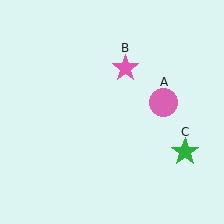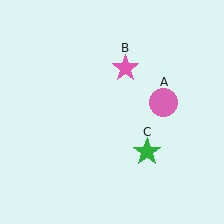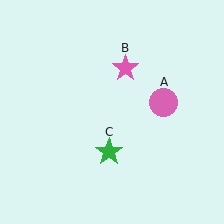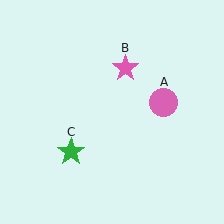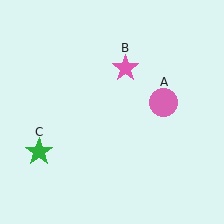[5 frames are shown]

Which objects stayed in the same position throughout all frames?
Pink circle (object A) and pink star (object B) remained stationary.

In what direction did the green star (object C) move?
The green star (object C) moved left.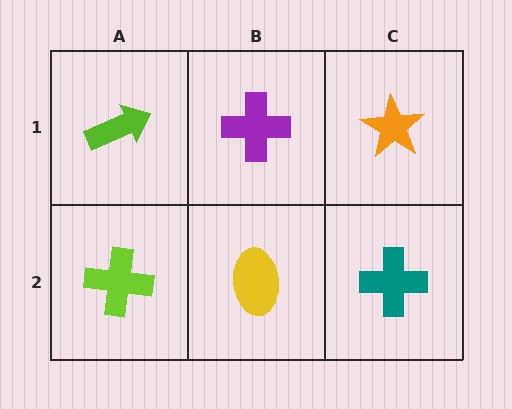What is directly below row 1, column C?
A teal cross.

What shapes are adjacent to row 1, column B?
A yellow ellipse (row 2, column B), a lime arrow (row 1, column A), an orange star (row 1, column C).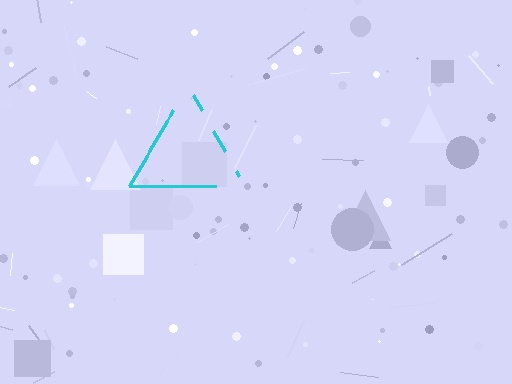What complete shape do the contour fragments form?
The contour fragments form a triangle.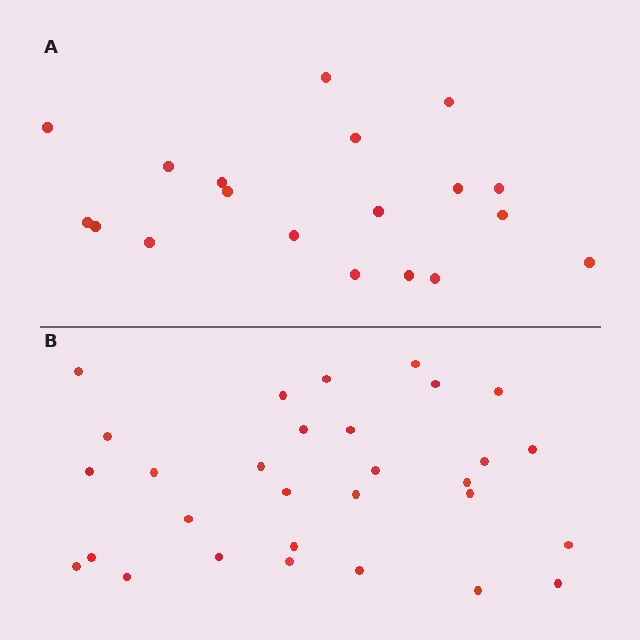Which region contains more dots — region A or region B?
Region B (the bottom region) has more dots.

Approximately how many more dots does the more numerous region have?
Region B has roughly 12 or so more dots than region A.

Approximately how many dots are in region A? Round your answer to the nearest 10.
About 20 dots. (The exact count is 19, which rounds to 20.)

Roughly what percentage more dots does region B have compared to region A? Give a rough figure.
About 60% more.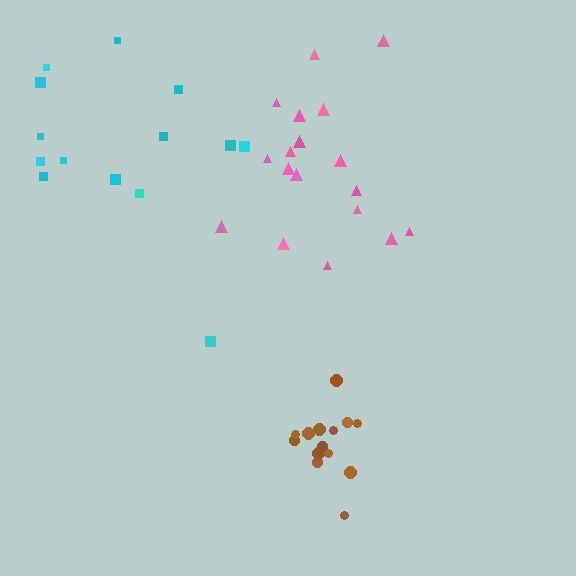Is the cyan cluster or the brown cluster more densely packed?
Brown.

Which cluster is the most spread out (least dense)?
Cyan.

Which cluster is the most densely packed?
Brown.